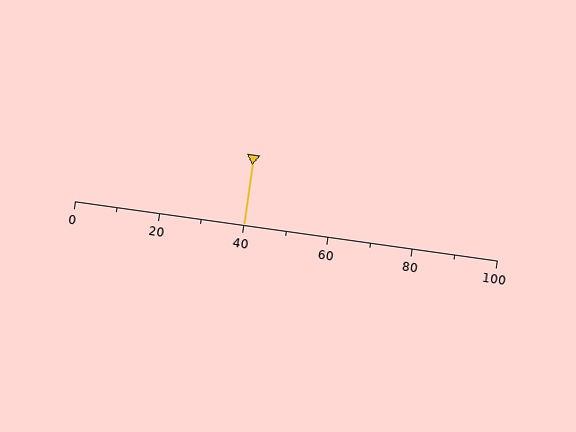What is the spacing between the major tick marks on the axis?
The major ticks are spaced 20 apart.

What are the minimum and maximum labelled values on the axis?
The axis runs from 0 to 100.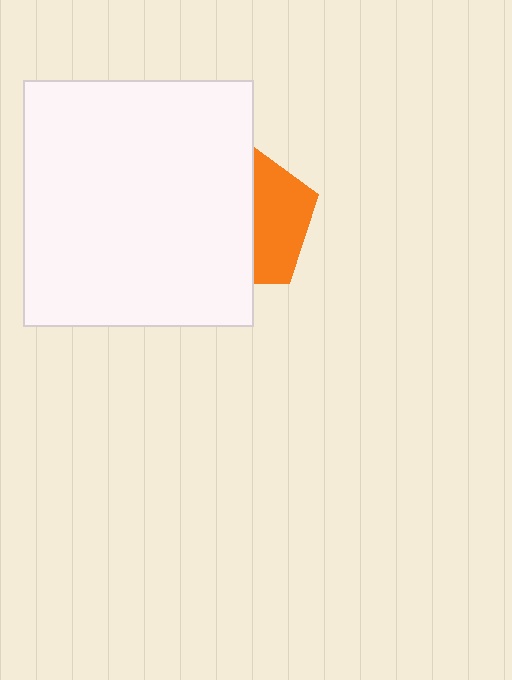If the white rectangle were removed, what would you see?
You would see the complete orange pentagon.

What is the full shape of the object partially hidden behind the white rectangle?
The partially hidden object is an orange pentagon.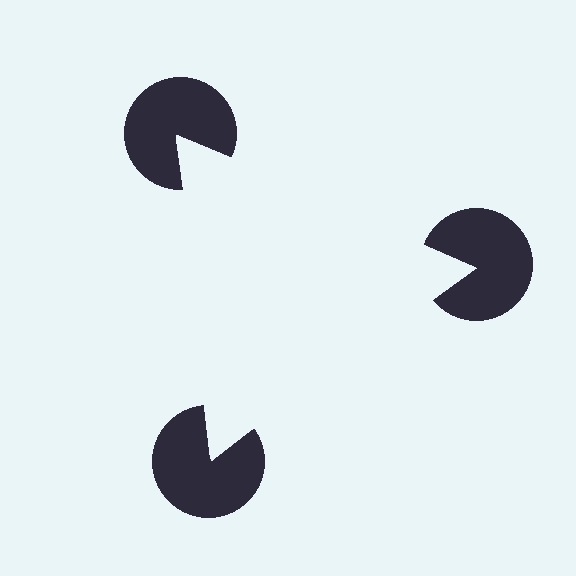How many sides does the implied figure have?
3 sides.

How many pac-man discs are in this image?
There are 3 — one at each vertex of the illusory triangle.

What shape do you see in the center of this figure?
An illusory triangle — its edges are inferred from the aligned wedge cuts in the pac-man discs, not physically drawn.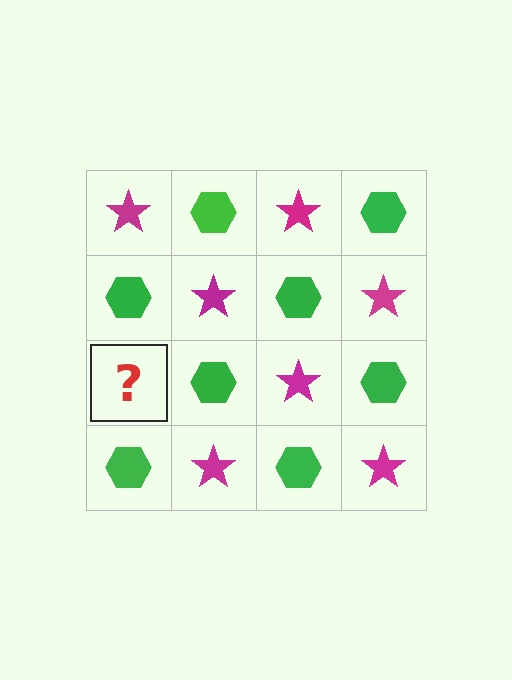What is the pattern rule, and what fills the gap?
The rule is that it alternates magenta star and green hexagon in a checkerboard pattern. The gap should be filled with a magenta star.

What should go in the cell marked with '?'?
The missing cell should contain a magenta star.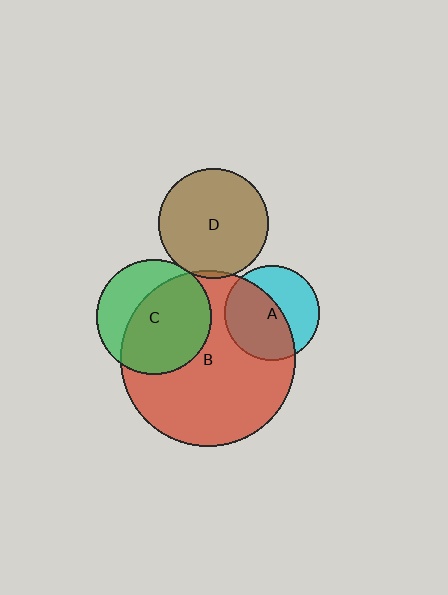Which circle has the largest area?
Circle B (red).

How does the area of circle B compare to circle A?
Approximately 3.4 times.